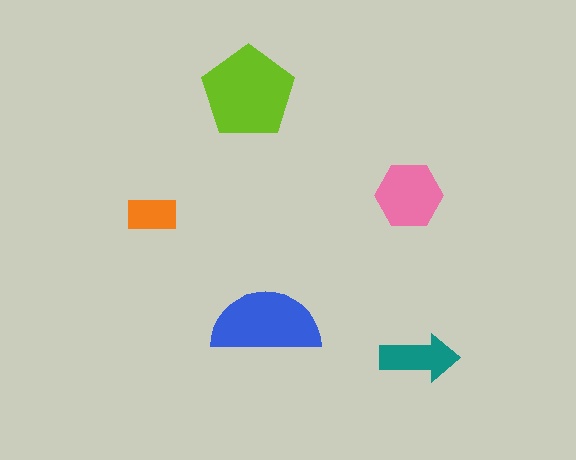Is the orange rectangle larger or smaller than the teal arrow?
Smaller.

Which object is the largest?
The lime pentagon.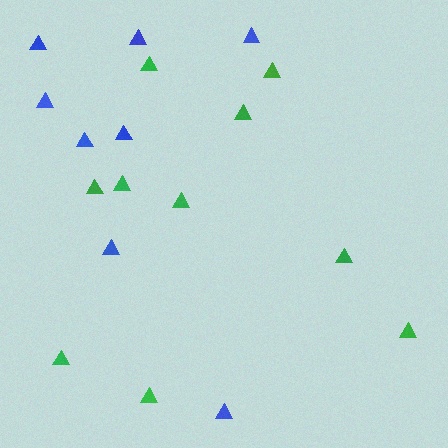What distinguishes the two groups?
There are 2 groups: one group of blue triangles (8) and one group of green triangles (10).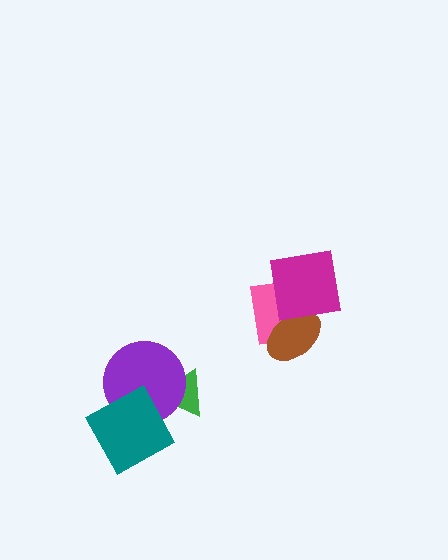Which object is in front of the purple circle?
The teal diamond is in front of the purple circle.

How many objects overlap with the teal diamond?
2 objects overlap with the teal diamond.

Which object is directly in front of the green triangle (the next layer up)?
The purple circle is directly in front of the green triangle.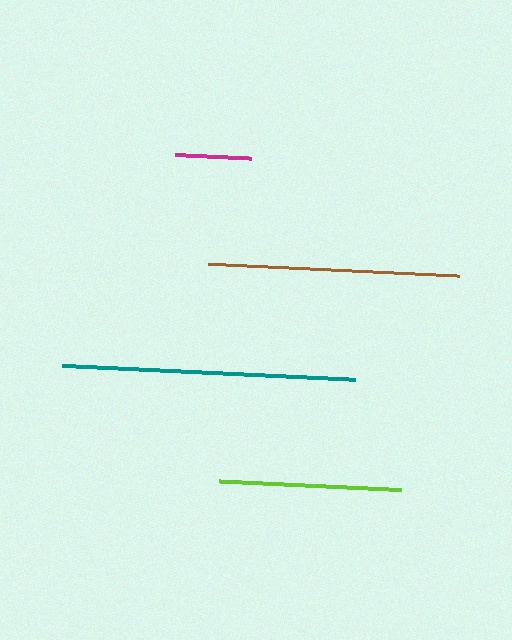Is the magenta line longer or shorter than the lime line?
The lime line is longer than the magenta line.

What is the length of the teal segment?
The teal segment is approximately 293 pixels long.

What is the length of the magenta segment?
The magenta segment is approximately 77 pixels long.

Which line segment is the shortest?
The magenta line is the shortest at approximately 77 pixels.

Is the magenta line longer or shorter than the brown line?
The brown line is longer than the magenta line.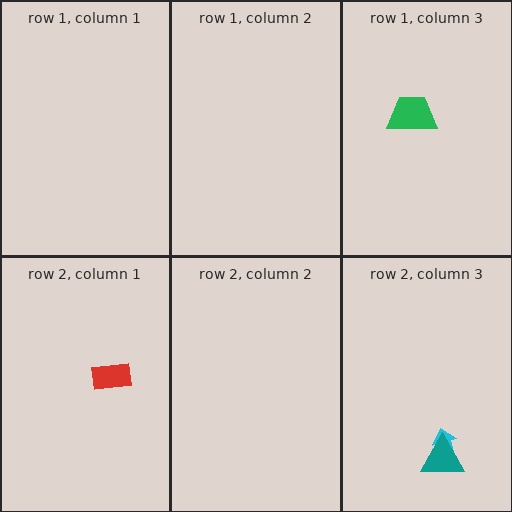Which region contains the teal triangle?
The row 2, column 3 region.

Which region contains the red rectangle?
The row 2, column 1 region.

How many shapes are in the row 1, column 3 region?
1.